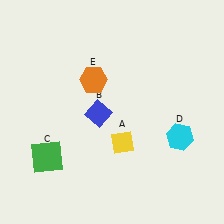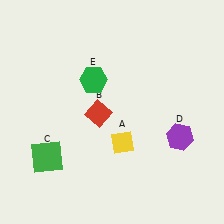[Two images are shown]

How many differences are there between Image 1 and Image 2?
There are 3 differences between the two images.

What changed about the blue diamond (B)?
In Image 1, B is blue. In Image 2, it changed to red.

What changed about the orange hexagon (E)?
In Image 1, E is orange. In Image 2, it changed to green.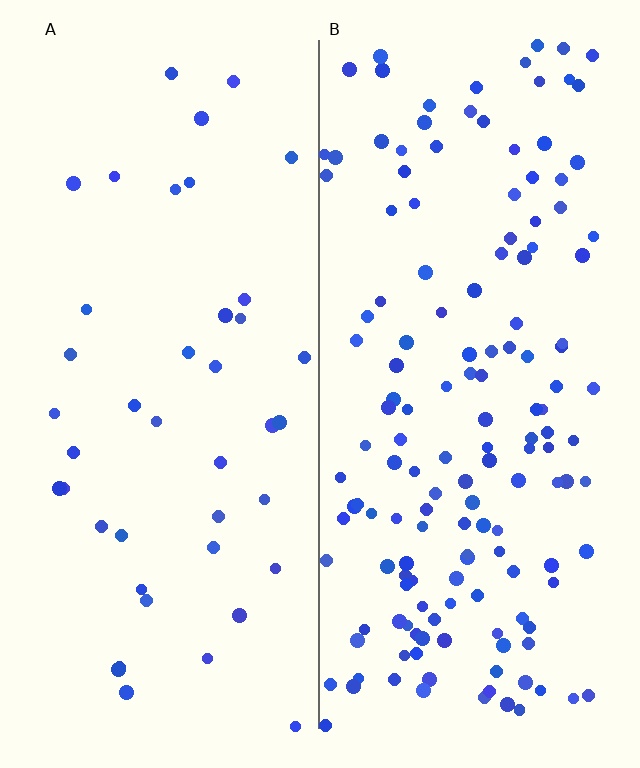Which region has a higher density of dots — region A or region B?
B (the right).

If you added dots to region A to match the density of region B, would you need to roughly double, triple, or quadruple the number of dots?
Approximately quadruple.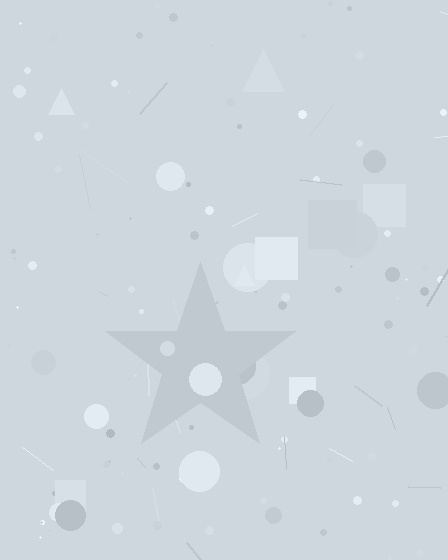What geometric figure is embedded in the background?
A star is embedded in the background.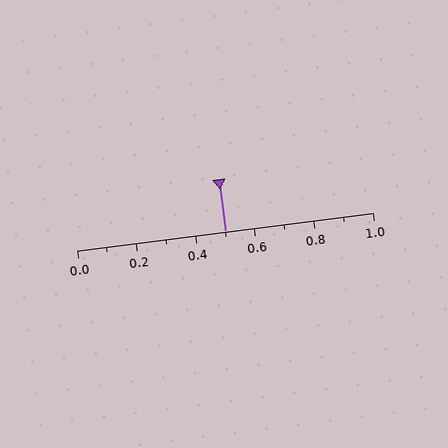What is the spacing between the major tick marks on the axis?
The major ticks are spaced 0.2 apart.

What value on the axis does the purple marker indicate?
The marker indicates approximately 0.5.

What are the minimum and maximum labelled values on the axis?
The axis runs from 0.0 to 1.0.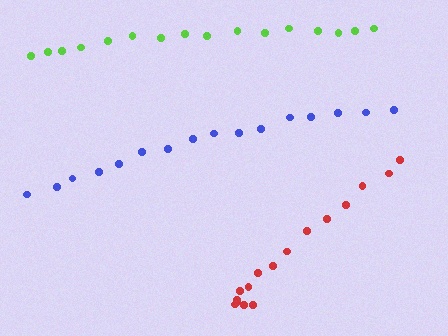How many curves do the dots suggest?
There are 3 distinct paths.